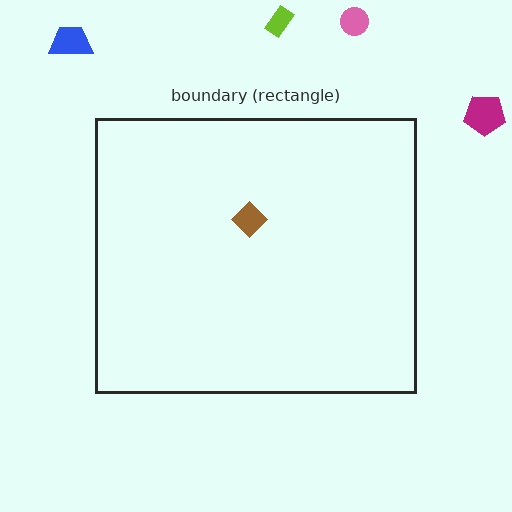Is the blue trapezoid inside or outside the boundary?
Outside.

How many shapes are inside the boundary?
1 inside, 4 outside.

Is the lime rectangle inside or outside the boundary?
Outside.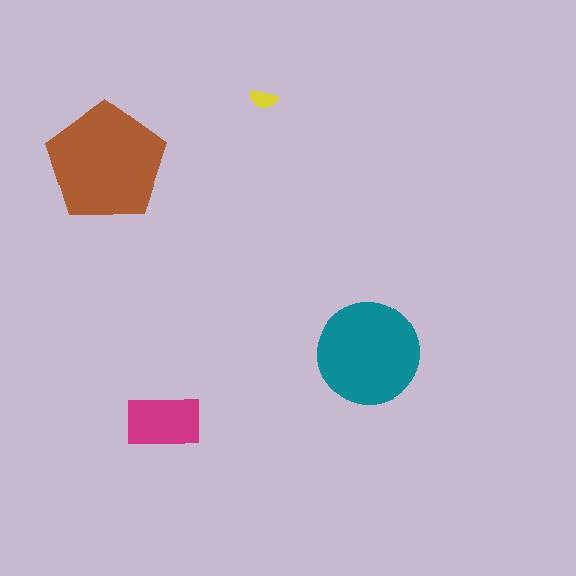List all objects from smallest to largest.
The yellow semicircle, the magenta rectangle, the teal circle, the brown pentagon.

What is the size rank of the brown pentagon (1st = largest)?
1st.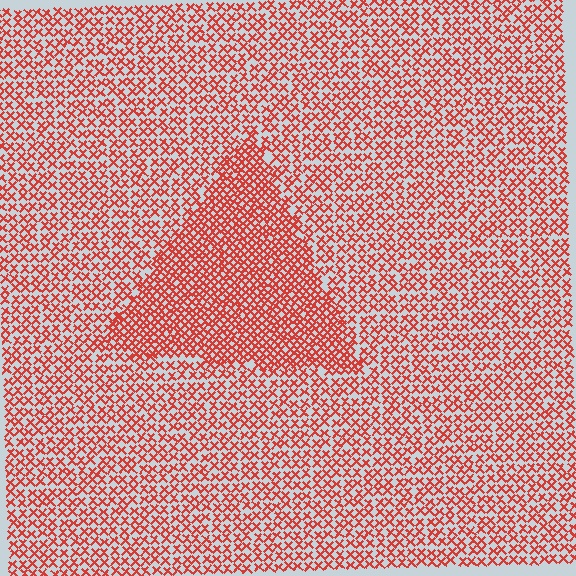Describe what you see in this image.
The image contains small red elements arranged at two different densities. A triangle-shaped region is visible where the elements are more densely packed than the surrounding area.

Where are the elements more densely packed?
The elements are more densely packed inside the triangle boundary.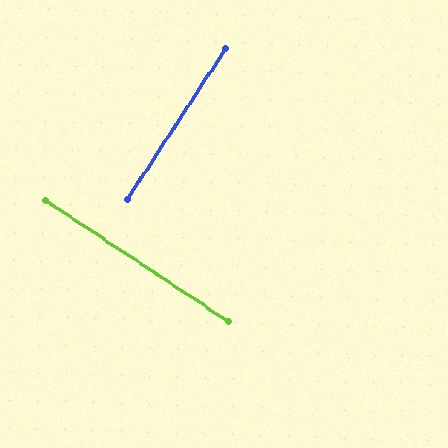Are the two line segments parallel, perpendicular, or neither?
Perpendicular — they meet at approximately 90°.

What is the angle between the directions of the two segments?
Approximately 90 degrees.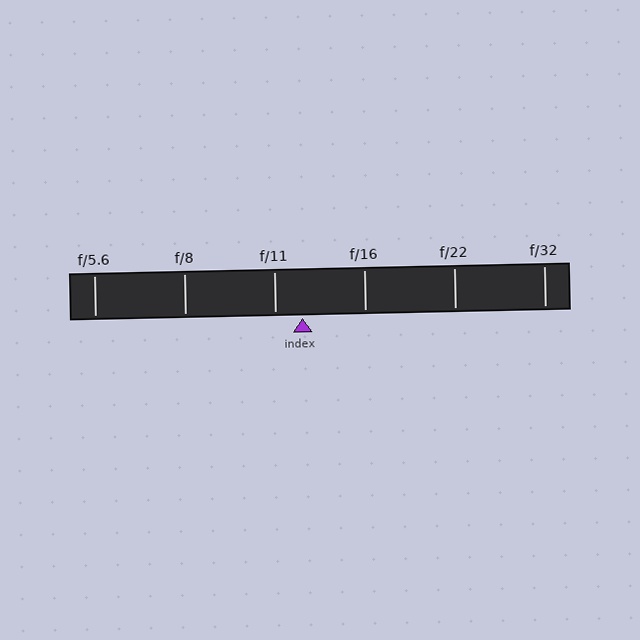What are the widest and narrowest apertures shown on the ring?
The widest aperture shown is f/5.6 and the narrowest is f/32.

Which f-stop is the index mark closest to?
The index mark is closest to f/11.